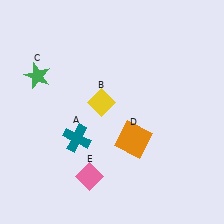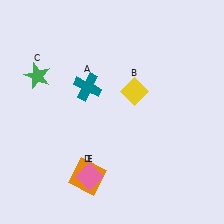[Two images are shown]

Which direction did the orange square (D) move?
The orange square (D) moved left.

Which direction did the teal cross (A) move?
The teal cross (A) moved up.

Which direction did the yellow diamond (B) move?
The yellow diamond (B) moved right.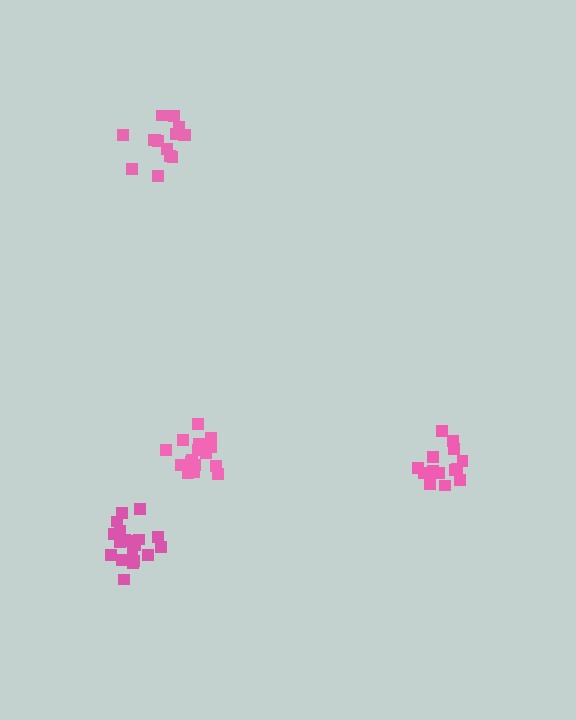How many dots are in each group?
Group 1: 15 dots, Group 2: 21 dots, Group 3: 19 dots, Group 4: 15 dots (70 total).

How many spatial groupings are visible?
There are 4 spatial groupings.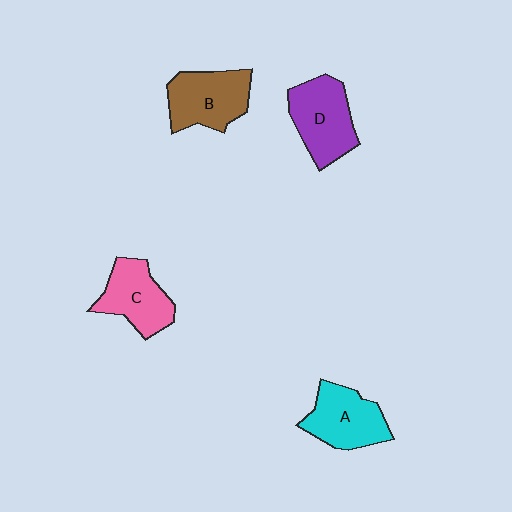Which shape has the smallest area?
Shape C (pink).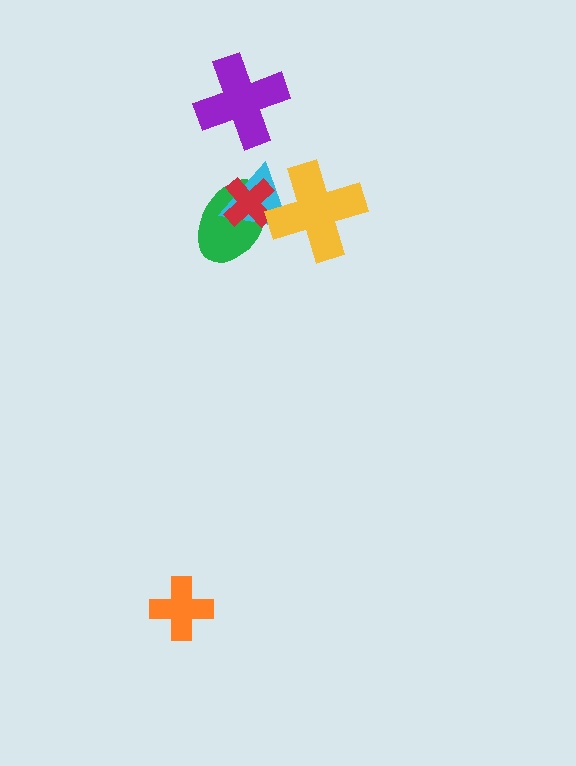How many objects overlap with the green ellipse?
3 objects overlap with the green ellipse.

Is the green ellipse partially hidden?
Yes, it is partially covered by another shape.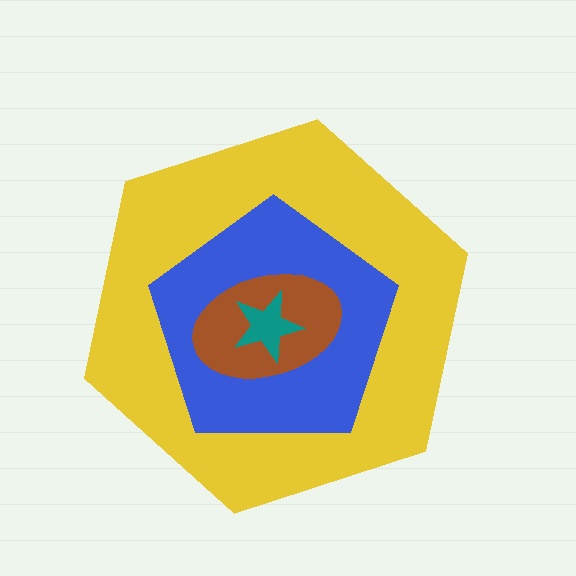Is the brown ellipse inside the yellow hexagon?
Yes.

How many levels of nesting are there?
4.